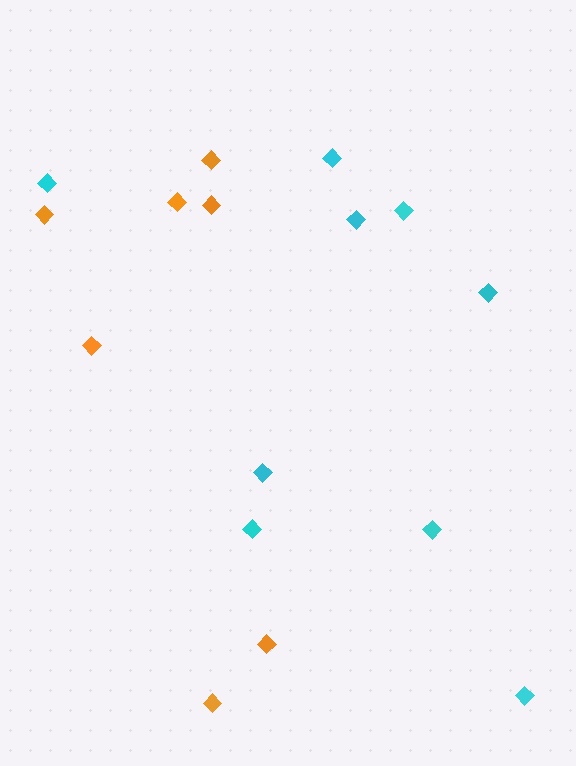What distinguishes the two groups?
There are 2 groups: one group of orange diamonds (7) and one group of cyan diamonds (9).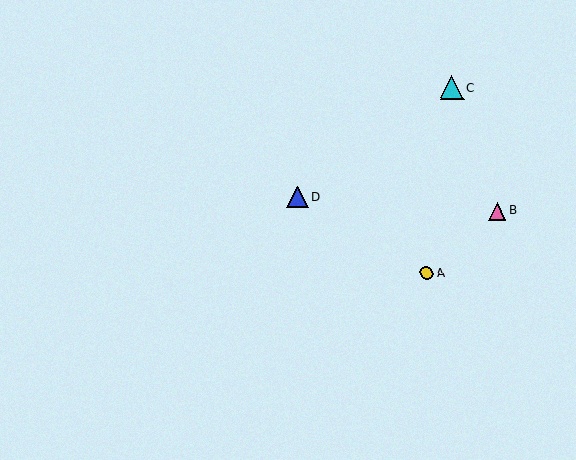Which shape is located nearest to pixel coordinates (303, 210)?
The blue triangle (labeled D) at (297, 197) is nearest to that location.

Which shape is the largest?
The cyan triangle (labeled C) is the largest.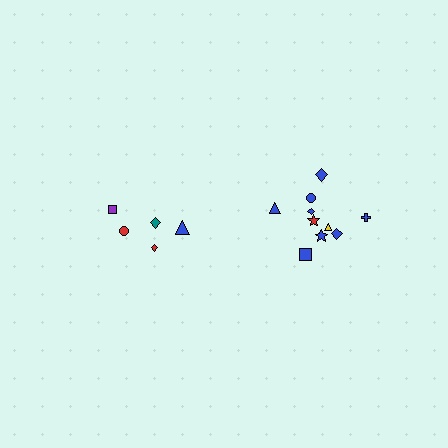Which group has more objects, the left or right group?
The right group.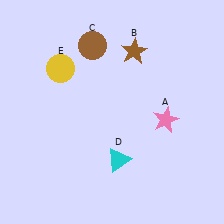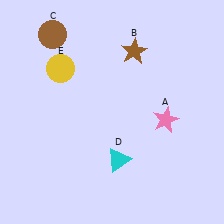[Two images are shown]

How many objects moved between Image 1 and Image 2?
1 object moved between the two images.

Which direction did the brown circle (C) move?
The brown circle (C) moved left.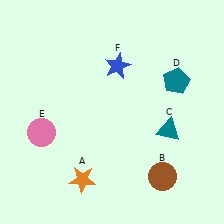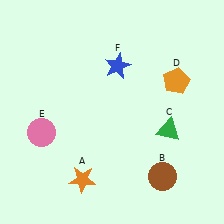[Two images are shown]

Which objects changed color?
C changed from teal to green. D changed from teal to orange.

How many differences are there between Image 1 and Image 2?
There are 2 differences between the two images.